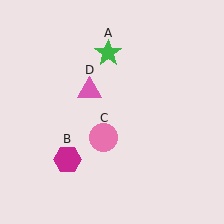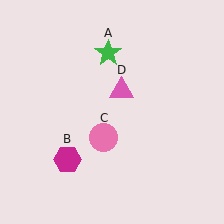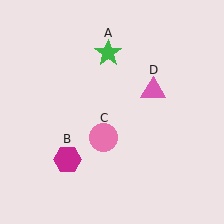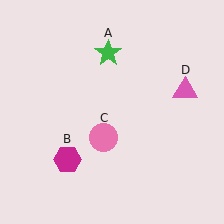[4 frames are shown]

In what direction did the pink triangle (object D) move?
The pink triangle (object D) moved right.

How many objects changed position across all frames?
1 object changed position: pink triangle (object D).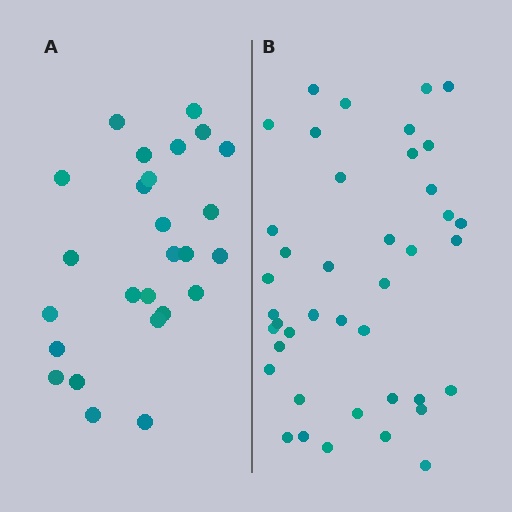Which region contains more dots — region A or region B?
Region B (the right region) has more dots.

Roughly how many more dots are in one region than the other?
Region B has approximately 15 more dots than region A.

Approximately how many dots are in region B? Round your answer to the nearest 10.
About 40 dots. (The exact count is 41, which rounds to 40.)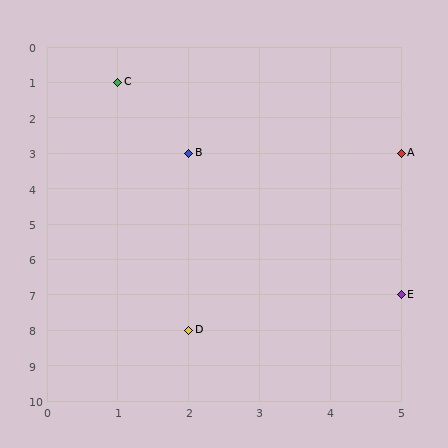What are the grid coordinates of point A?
Point A is at grid coordinates (5, 3).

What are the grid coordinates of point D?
Point D is at grid coordinates (2, 8).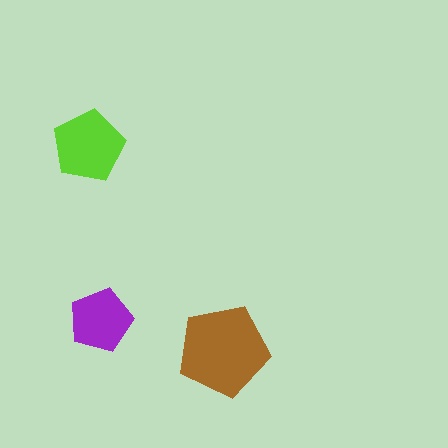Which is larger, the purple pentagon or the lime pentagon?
The lime one.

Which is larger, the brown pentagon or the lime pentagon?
The brown one.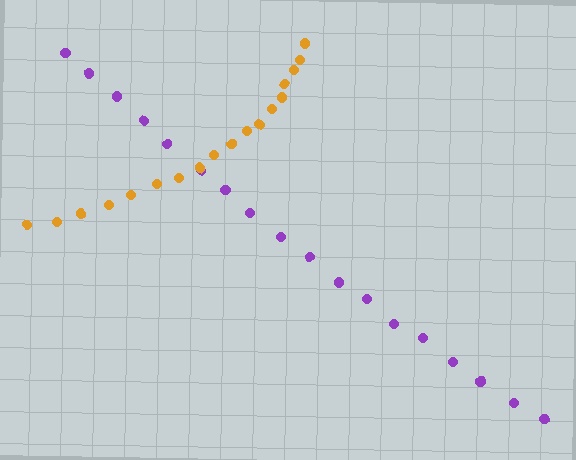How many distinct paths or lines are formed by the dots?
There are 2 distinct paths.